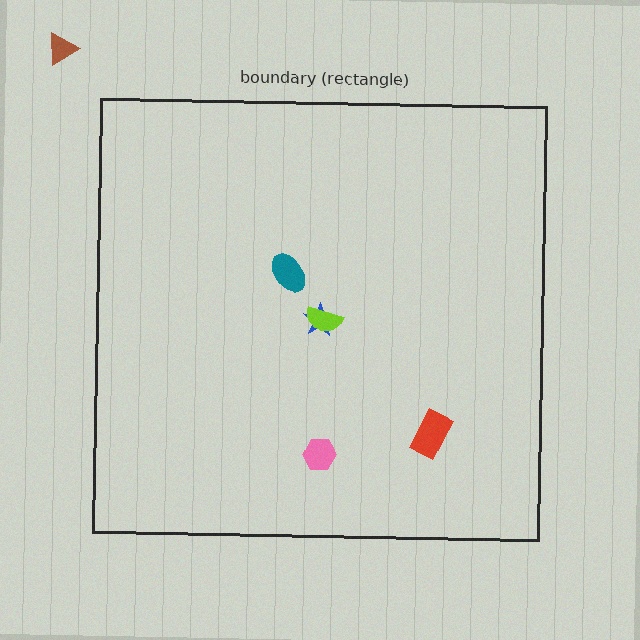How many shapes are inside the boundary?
5 inside, 1 outside.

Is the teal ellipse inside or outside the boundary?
Inside.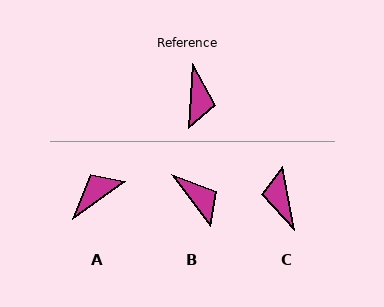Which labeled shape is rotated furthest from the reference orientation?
C, about 166 degrees away.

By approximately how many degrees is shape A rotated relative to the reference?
Approximately 129 degrees counter-clockwise.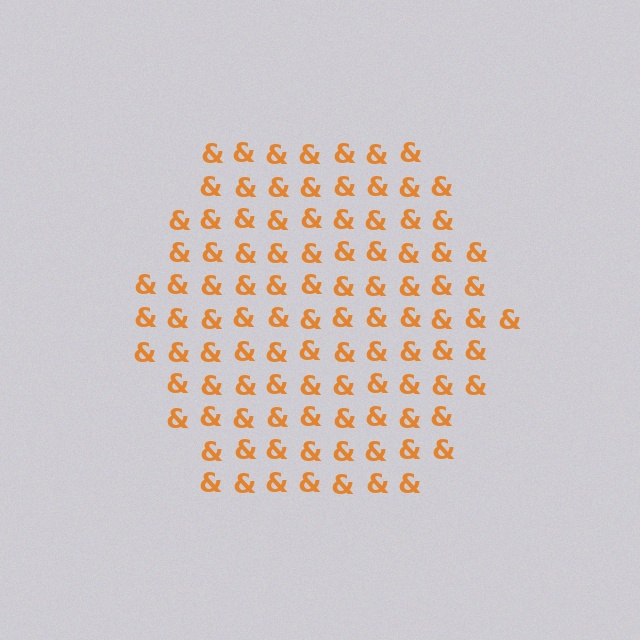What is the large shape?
The large shape is a hexagon.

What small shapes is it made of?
It is made of small ampersands.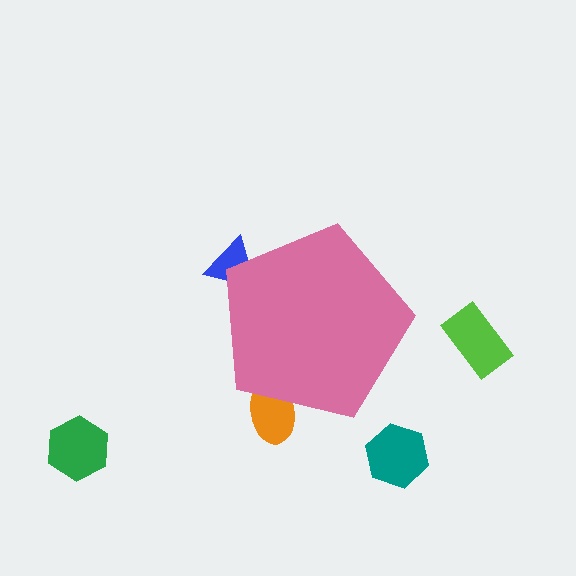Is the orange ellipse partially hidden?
Yes, the orange ellipse is partially hidden behind the pink pentagon.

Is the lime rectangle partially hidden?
No, the lime rectangle is fully visible.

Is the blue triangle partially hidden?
Yes, the blue triangle is partially hidden behind the pink pentagon.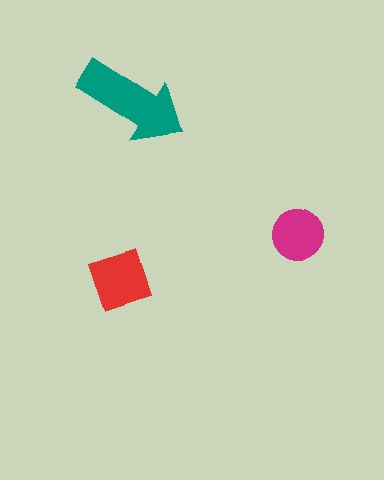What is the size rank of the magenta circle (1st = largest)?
3rd.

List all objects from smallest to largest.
The magenta circle, the red diamond, the teal arrow.